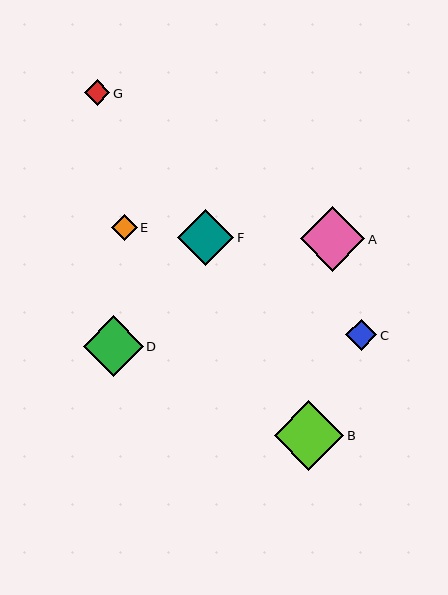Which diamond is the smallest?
Diamond E is the smallest with a size of approximately 26 pixels.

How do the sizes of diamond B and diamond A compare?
Diamond B and diamond A are approximately the same size.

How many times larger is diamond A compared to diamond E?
Diamond A is approximately 2.5 times the size of diamond E.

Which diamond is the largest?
Diamond B is the largest with a size of approximately 69 pixels.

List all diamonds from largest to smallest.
From largest to smallest: B, A, D, F, C, G, E.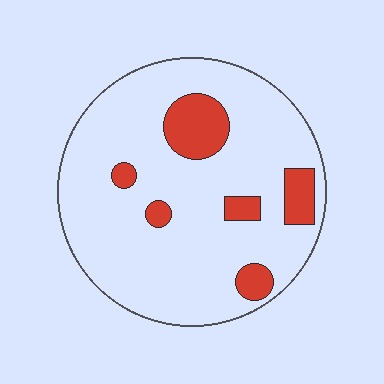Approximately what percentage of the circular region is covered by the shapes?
Approximately 15%.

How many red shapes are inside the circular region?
6.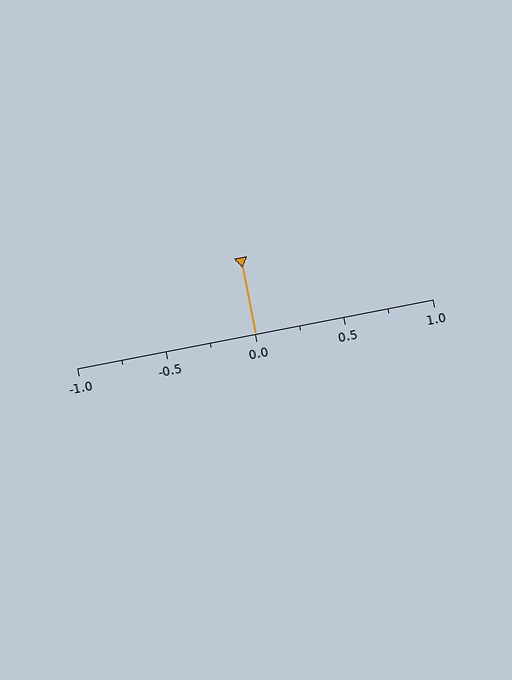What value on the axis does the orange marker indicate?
The marker indicates approximately 0.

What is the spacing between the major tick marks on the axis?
The major ticks are spaced 0.5 apart.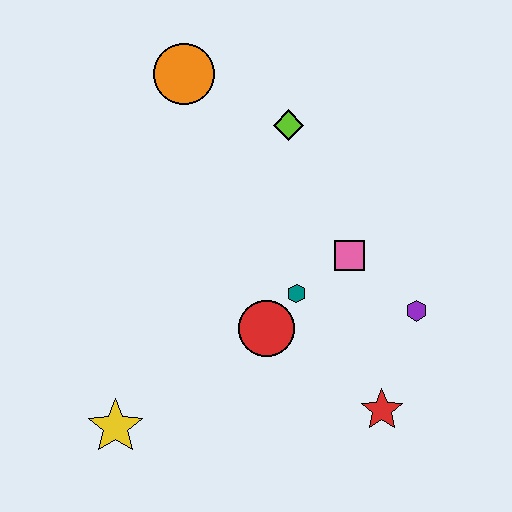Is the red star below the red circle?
Yes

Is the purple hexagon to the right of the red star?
Yes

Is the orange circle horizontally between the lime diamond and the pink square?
No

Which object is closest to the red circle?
The teal hexagon is closest to the red circle.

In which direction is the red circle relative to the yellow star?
The red circle is to the right of the yellow star.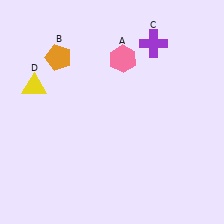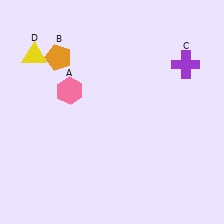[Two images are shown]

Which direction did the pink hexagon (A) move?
The pink hexagon (A) moved left.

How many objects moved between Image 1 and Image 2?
3 objects moved between the two images.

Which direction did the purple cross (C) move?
The purple cross (C) moved right.